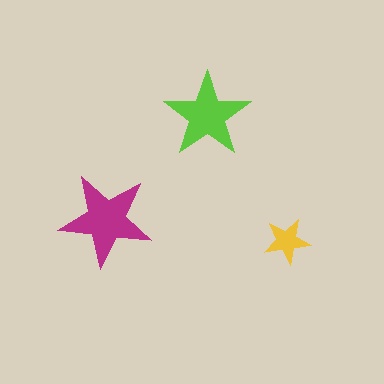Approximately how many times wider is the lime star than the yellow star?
About 2 times wider.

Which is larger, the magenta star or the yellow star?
The magenta one.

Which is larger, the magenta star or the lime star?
The magenta one.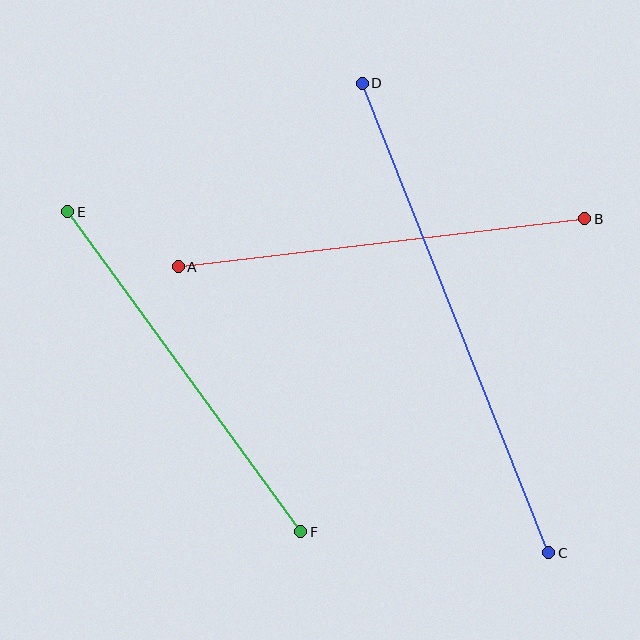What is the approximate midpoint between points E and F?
The midpoint is at approximately (184, 372) pixels.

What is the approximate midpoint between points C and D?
The midpoint is at approximately (456, 318) pixels.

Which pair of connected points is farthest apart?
Points C and D are farthest apart.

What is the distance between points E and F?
The distance is approximately 396 pixels.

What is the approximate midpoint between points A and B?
The midpoint is at approximately (381, 243) pixels.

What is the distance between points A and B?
The distance is approximately 410 pixels.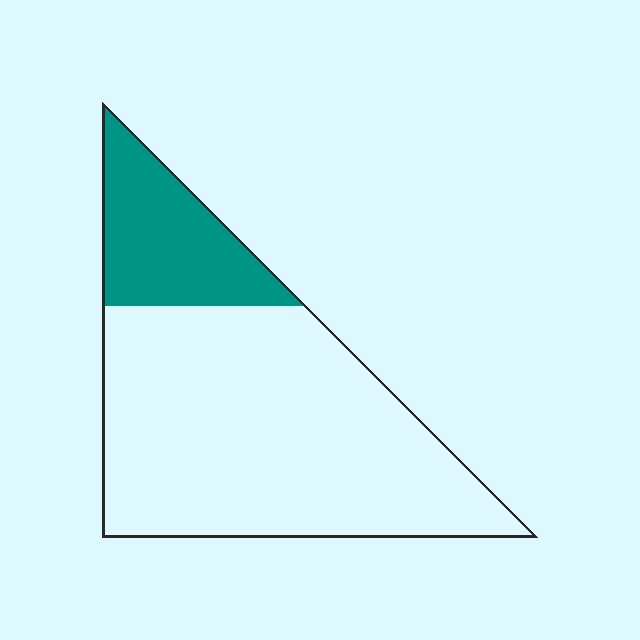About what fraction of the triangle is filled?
About one fifth (1/5).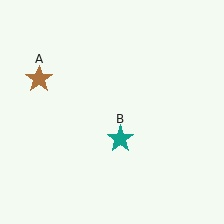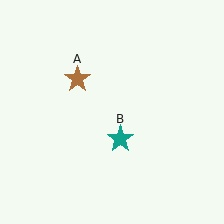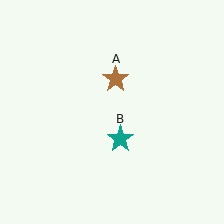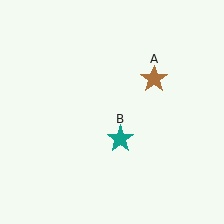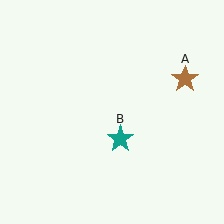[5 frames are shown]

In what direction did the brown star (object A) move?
The brown star (object A) moved right.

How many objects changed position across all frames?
1 object changed position: brown star (object A).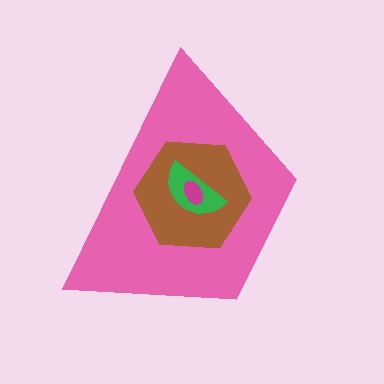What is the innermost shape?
The magenta ellipse.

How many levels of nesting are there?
4.